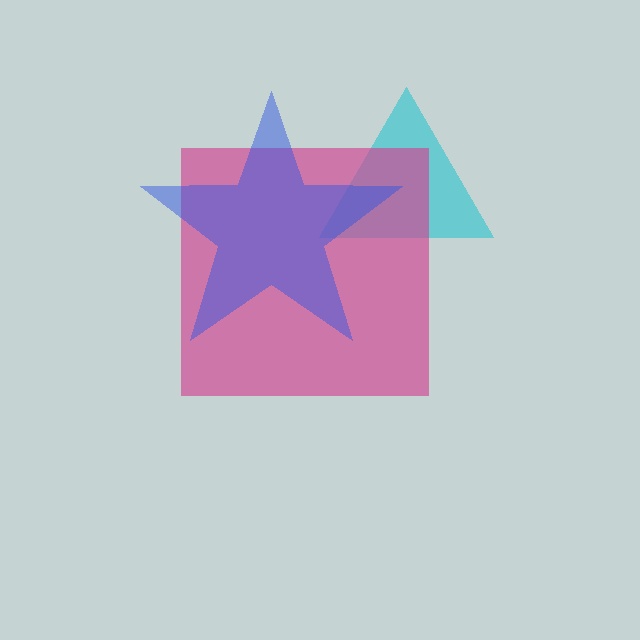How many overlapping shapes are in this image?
There are 3 overlapping shapes in the image.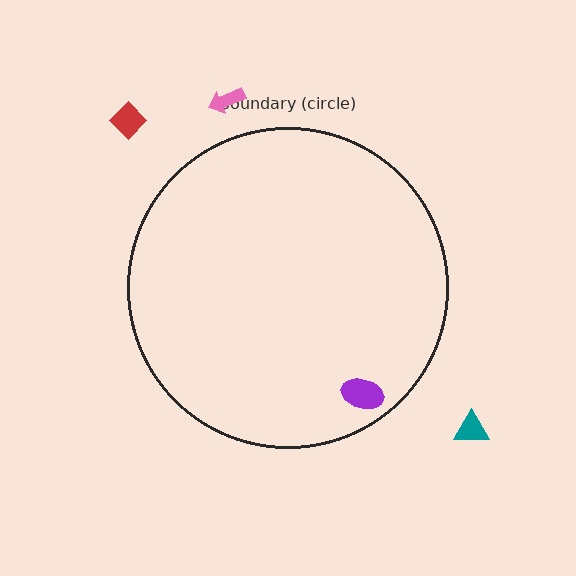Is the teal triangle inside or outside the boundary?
Outside.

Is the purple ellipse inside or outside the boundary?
Inside.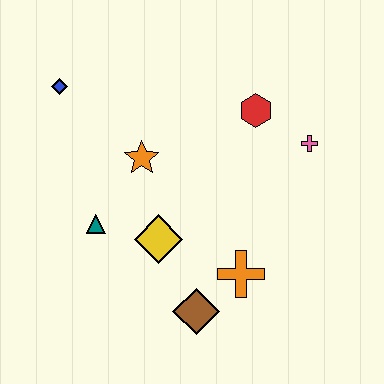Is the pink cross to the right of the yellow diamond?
Yes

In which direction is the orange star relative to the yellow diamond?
The orange star is above the yellow diamond.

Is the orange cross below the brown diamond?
No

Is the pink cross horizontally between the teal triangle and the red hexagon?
No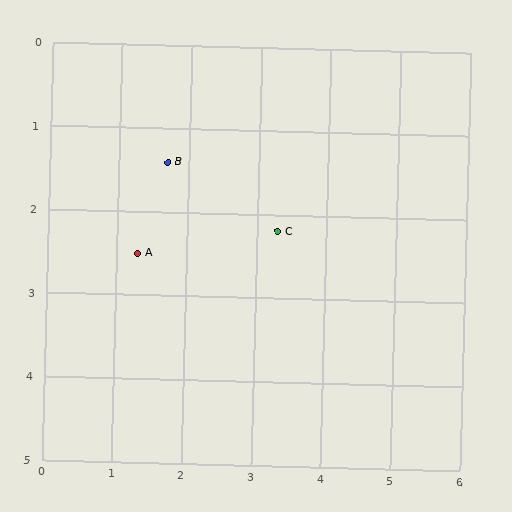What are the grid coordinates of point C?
Point C is at approximately (3.3, 2.2).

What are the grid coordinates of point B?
Point B is at approximately (1.7, 1.4).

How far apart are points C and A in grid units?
Points C and A are about 2.0 grid units apart.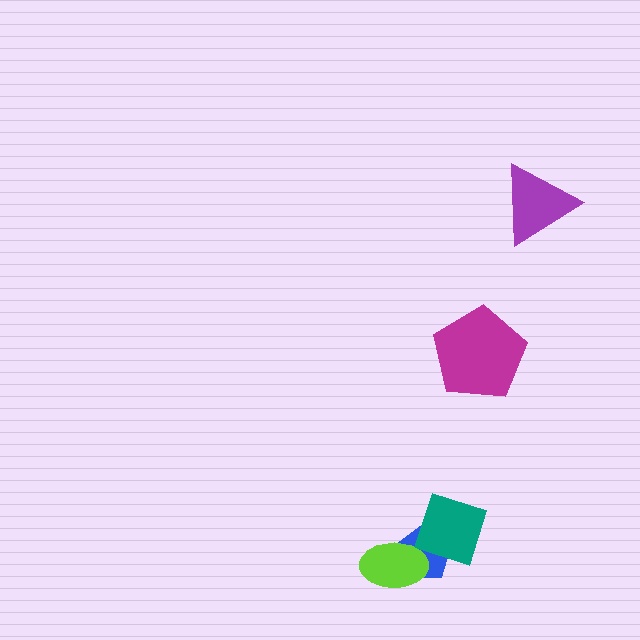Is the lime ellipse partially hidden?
No, no other shape covers it.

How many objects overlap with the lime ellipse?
2 objects overlap with the lime ellipse.